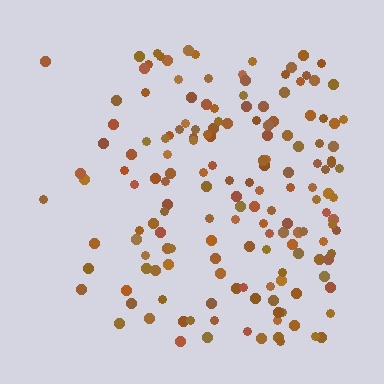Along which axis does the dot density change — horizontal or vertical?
Horizontal.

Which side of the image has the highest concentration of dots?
The right.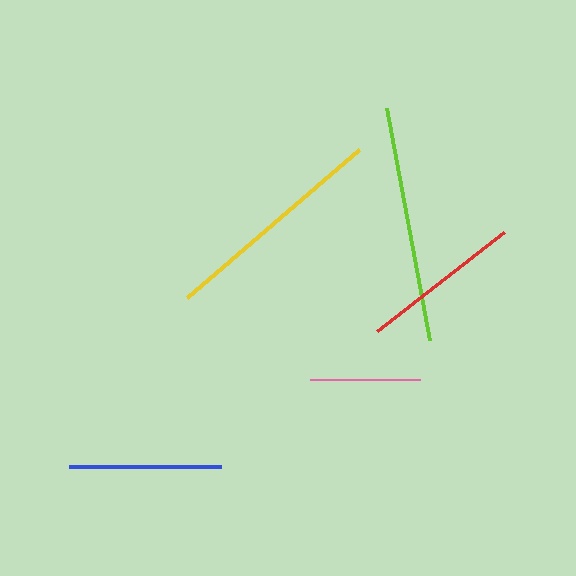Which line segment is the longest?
The lime line is the longest at approximately 235 pixels.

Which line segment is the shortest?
The pink line is the shortest at approximately 110 pixels.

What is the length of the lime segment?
The lime segment is approximately 235 pixels long.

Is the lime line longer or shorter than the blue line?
The lime line is longer than the blue line.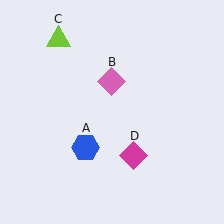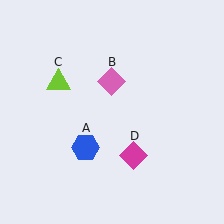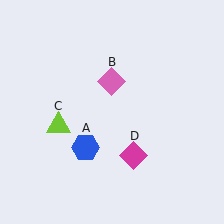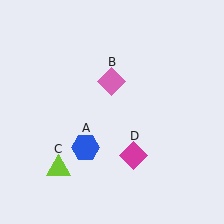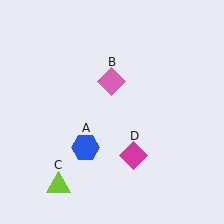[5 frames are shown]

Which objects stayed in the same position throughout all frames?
Blue hexagon (object A) and pink diamond (object B) and magenta diamond (object D) remained stationary.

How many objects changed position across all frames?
1 object changed position: lime triangle (object C).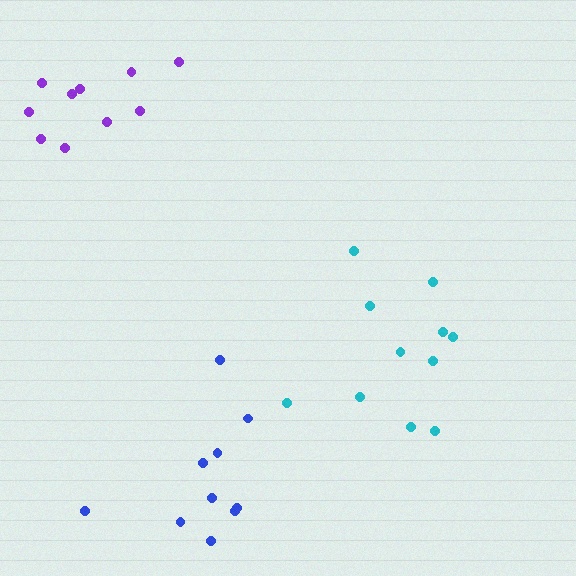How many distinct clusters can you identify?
There are 3 distinct clusters.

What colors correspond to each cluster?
The clusters are colored: blue, cyan, purple.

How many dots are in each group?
Group 1: 10 dots, Group 2: 11 dots, Group 3: 10 dots (31 total).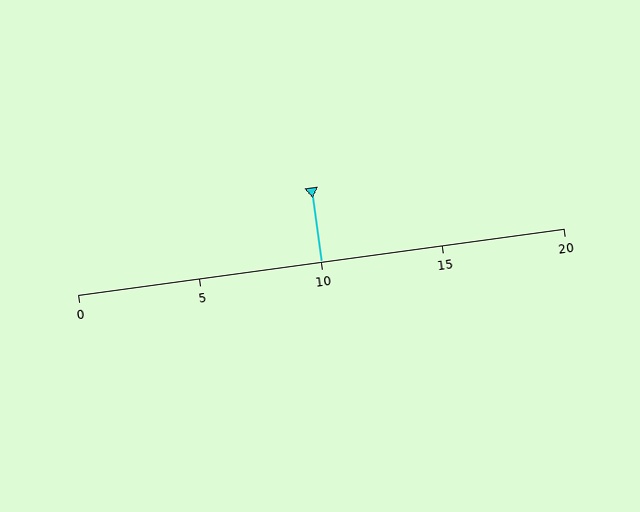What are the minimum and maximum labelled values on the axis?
The axis runs from 0 to 20.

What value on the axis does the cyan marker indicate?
The marker indicates approximately 10.